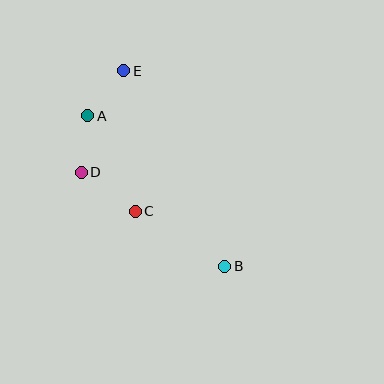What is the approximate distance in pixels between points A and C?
The distance between A and C is approximately 107 pixels.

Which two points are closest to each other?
Points A and D are closest to each other.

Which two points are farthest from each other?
Points B and E are farthest from each other.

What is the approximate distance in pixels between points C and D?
The distance between C and D is approximately 66 pixels.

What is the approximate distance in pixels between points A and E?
The distance between A and E is approximately 57 pixels.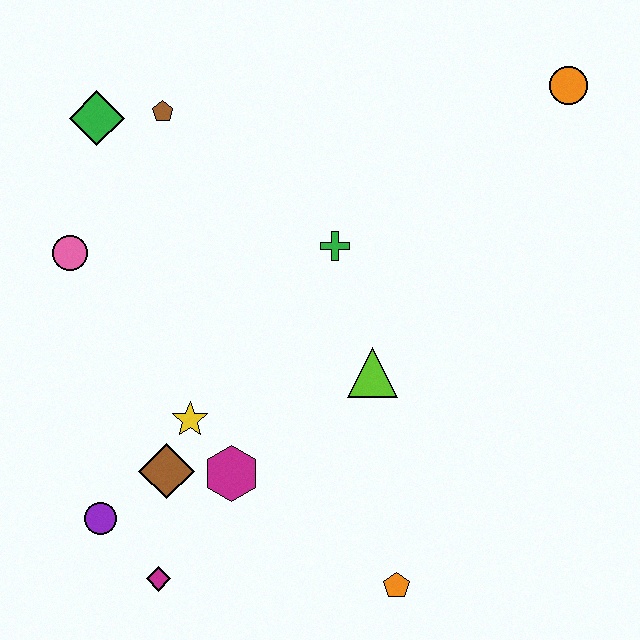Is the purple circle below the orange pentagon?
No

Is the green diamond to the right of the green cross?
No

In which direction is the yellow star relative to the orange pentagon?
The yellow star is to the left of the orange pentagon.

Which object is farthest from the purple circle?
The orange circle is farthest from the purple circle.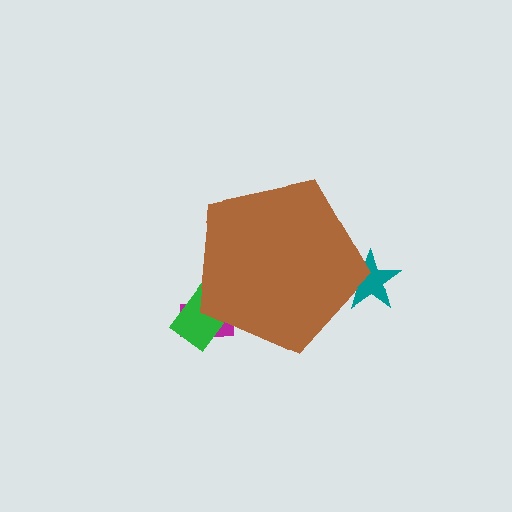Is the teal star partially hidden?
Yes, the teal star is partially hidden behind the brown pentagon.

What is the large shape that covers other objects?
A brown pentagon.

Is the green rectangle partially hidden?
Yes, the green rectangle is partially hidden behind the brown pentagon.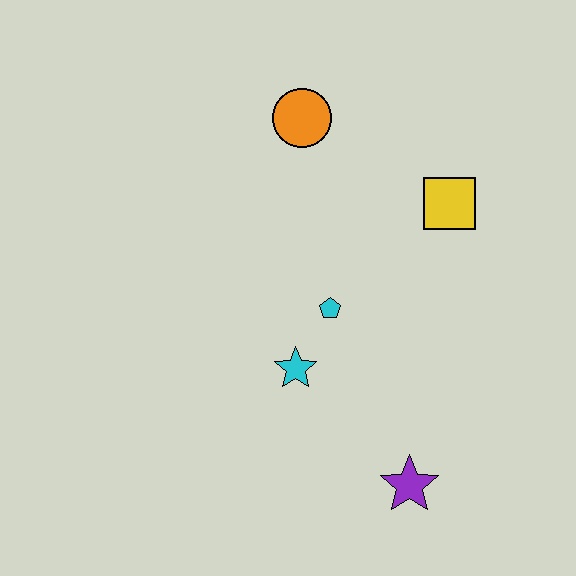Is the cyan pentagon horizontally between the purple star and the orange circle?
Yes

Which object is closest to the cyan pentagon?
The cyan star is closest to the cyan pentagon.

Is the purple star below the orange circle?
Yes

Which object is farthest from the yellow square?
The purple star is farthest from the yellow square.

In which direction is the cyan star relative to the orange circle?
The cyan star is below the orange circle.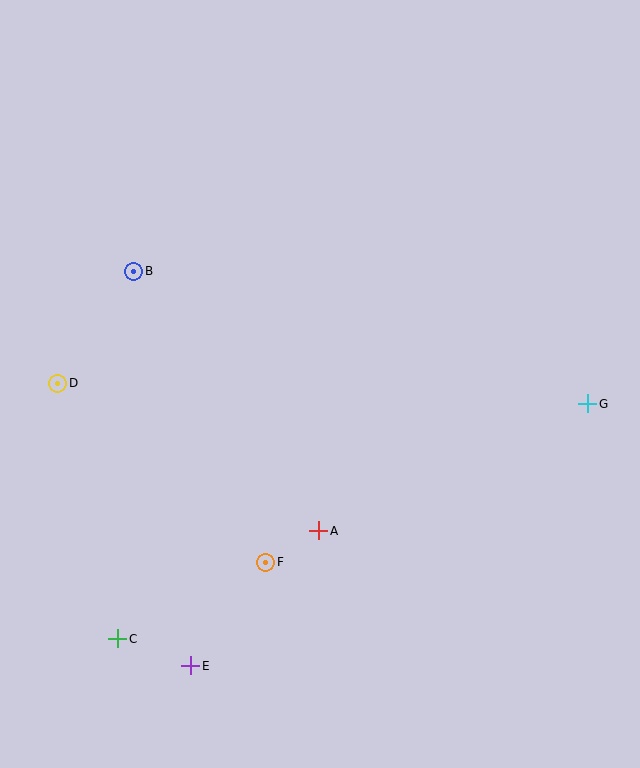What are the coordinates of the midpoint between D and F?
The midpoint between D and F is at (162, 473).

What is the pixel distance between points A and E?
The distance between A and E is 186 pixels.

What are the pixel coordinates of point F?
Point F is at (266, 562).